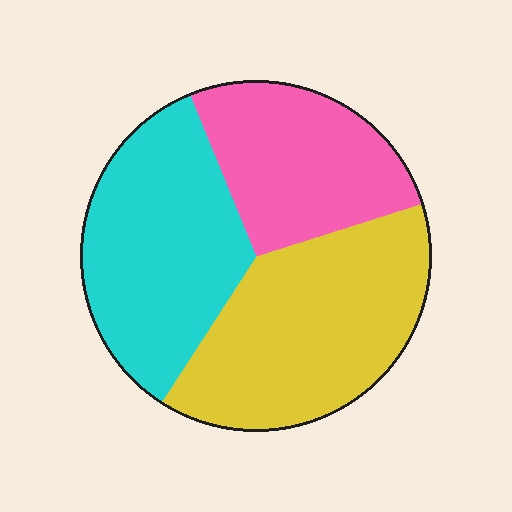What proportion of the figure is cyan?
Cyan takes up between a third and a half of the figure.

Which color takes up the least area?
Pink, at roughly 25%.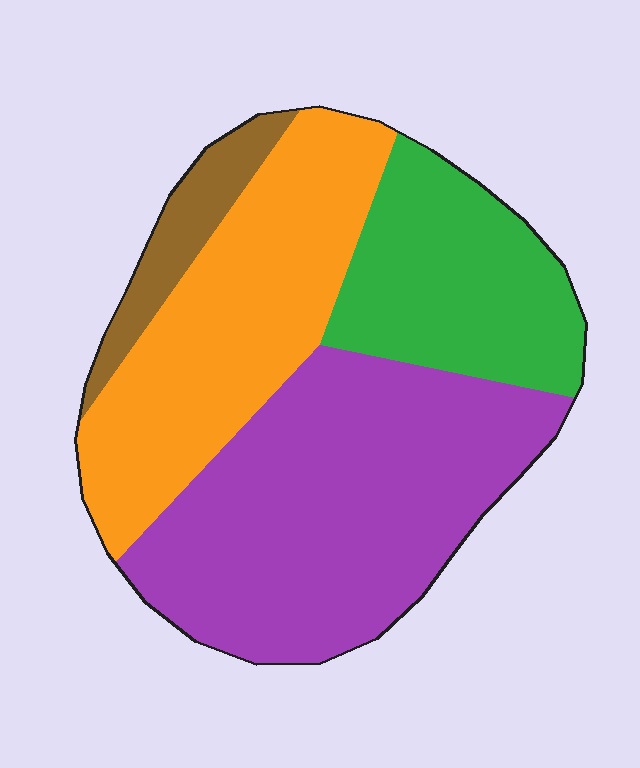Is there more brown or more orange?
Orange.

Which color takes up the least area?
Brown, at roughly 5%.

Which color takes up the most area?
Purple, at roughly 40%.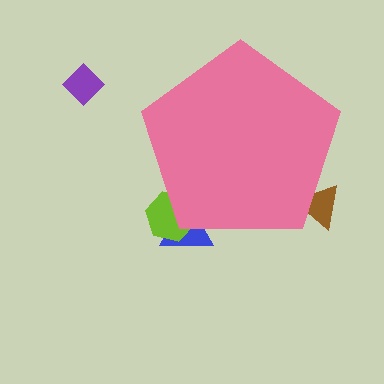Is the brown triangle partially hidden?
Yes, the brown triangle is partially hidden behind the pink pentagon.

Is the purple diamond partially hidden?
No, the purple diamond is fully visible.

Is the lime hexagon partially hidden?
Yes, the lime hexagon is partially hidden behind the pink pentagon.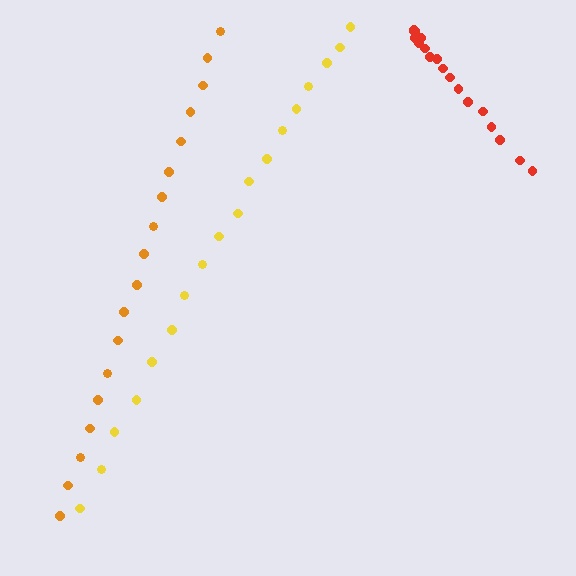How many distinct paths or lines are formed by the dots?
There are 3 distinct paths.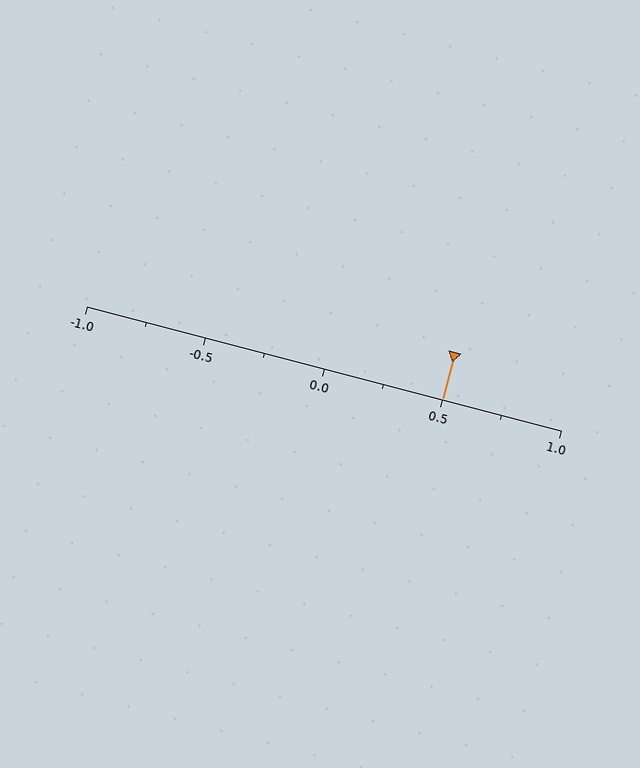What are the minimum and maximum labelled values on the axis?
The axis runs from -1.0 to 1.0.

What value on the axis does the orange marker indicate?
The marker indicates approximately 0.5.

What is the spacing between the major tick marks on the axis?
The major ticks are spaced 0.5 apart.